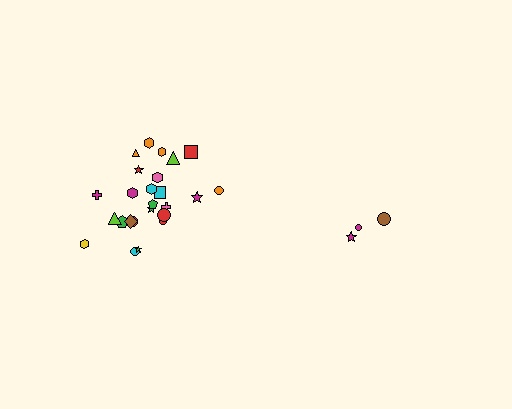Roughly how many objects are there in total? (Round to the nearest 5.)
Roughly 30 objects in total.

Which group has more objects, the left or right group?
The left group.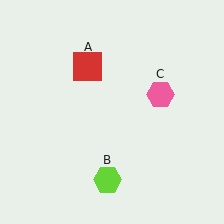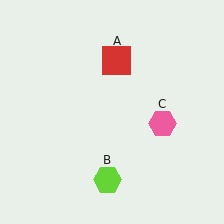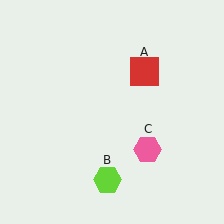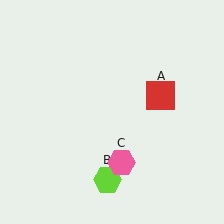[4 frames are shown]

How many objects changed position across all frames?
2 objects changed position: red square (object A), pink hexagon (object C).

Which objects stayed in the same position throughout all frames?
Lime hexagon (object B) remained stationary.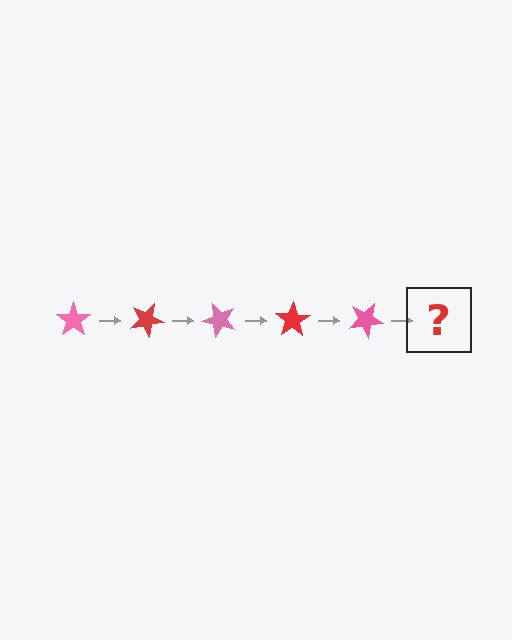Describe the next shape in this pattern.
It should be a red star, rotated 125 degrees from the start.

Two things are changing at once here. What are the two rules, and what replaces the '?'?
The two rules are that it rotates 25 degrees each step and the color cycles through pink and red. The '?' should be a red star, rotated 125 degrees from the start.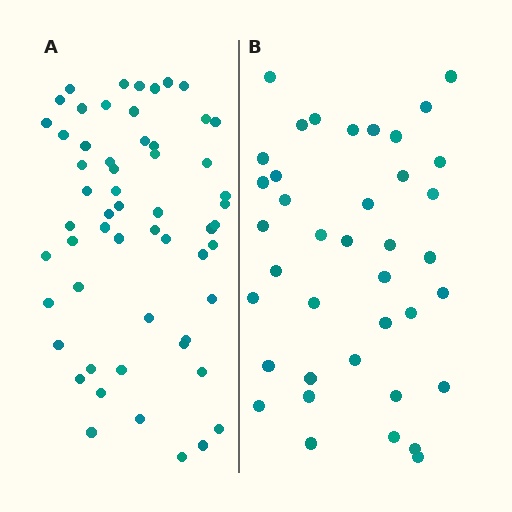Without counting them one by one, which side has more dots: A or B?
Region A (the left region) has more dots.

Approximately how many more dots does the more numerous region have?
Region A has approximately 20 more dots than region B.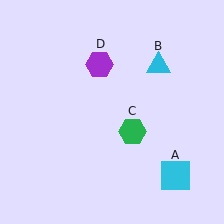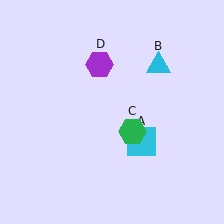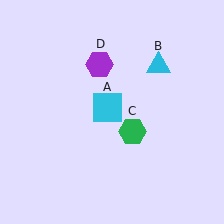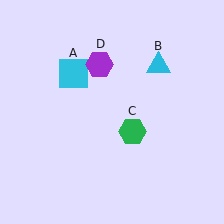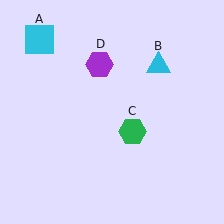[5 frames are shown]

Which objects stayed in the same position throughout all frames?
Cyan triangle (object B) and green hexagon (object C) and purple hexagon (object D) remained stationary.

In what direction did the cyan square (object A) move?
The cyan square (object A) moved up and to the left.